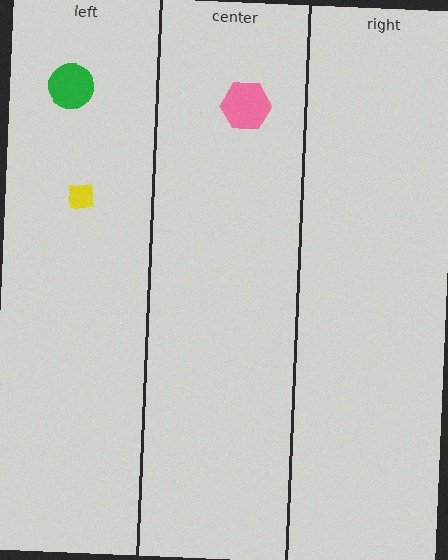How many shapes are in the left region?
2.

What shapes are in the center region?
The pink hexagon.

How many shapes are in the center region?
1.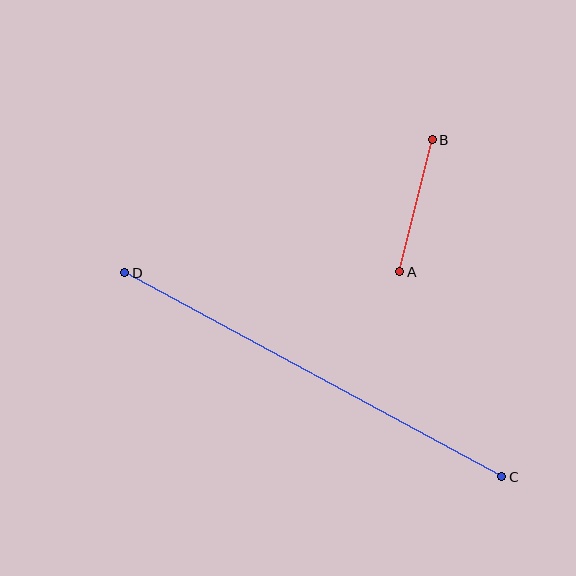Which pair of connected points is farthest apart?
Points C and D are farthest apart.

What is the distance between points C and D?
The distance is approximately 429 pixels.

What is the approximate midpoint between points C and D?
The midpoint is at approximately (313, 375) pixels.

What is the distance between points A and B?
The distance is approximately 136 pixels.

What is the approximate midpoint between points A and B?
The midpoint is at approximately (416, 206) pixels.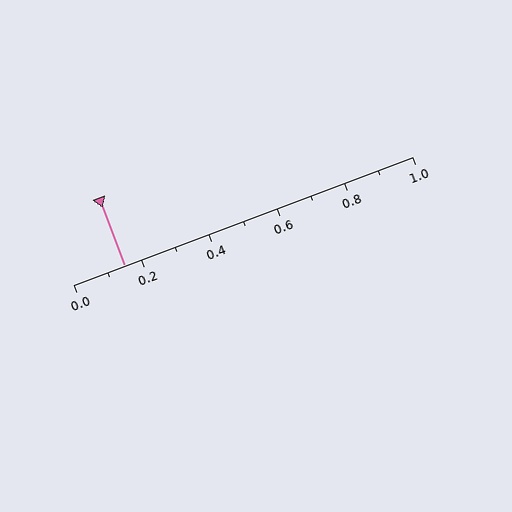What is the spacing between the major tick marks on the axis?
The major ticks are spaced 0.2 apart.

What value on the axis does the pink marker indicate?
The marker indicates approximately 0.15.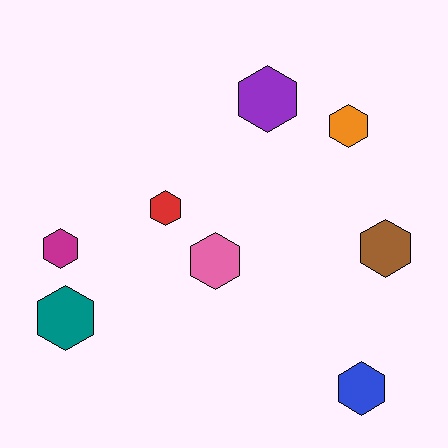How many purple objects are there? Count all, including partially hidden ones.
There is 1 purple object.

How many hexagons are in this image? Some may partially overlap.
There are 8 hexagons.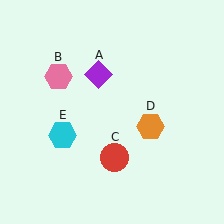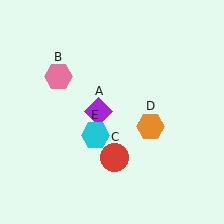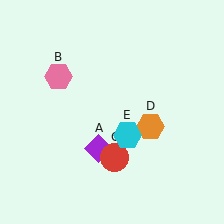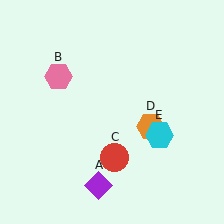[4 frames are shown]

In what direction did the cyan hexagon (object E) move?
The cyan hexagon (object E) moved right.